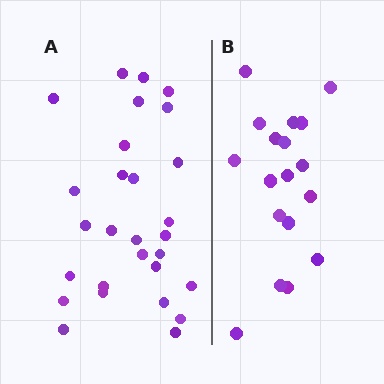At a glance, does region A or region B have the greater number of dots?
Region A (the left region) has more dots.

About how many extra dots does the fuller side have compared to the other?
Region A has roughly 10 or so more dots than region B.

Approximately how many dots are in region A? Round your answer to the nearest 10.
About 30 dots. (The exact count is 28, which rounds to 30.)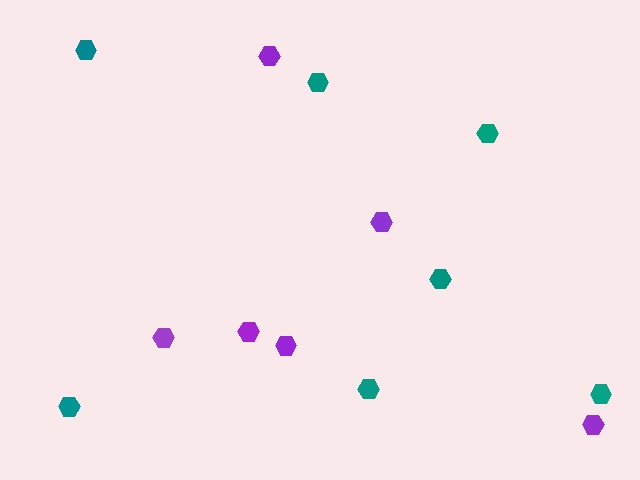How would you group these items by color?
There are 2 groups: one group of teal hexagons (7) and one group of purple hexagons (6).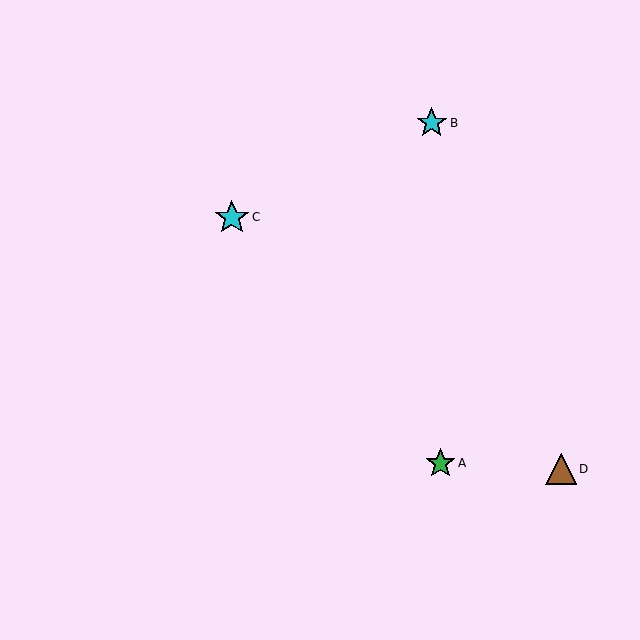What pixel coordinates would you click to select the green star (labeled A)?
Click at (441, 463) to select the green star A.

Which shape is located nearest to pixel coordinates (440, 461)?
The green star (labeled A) at (441, 463) is nearest to that location.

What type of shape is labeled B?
Shape B is a cyan star.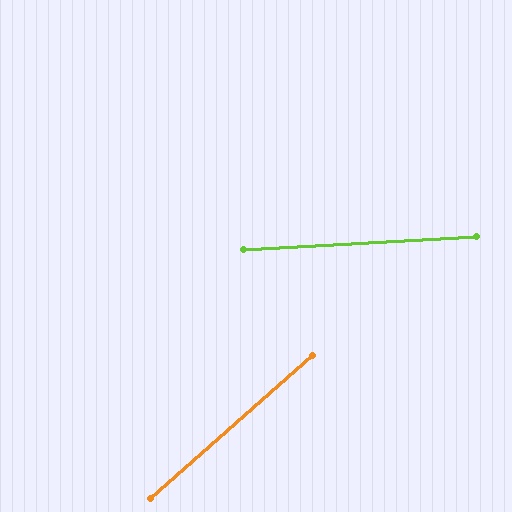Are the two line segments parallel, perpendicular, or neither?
Neither parallel nor perpendicular — they differ by about 38°.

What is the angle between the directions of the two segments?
Approximately 38 degrees.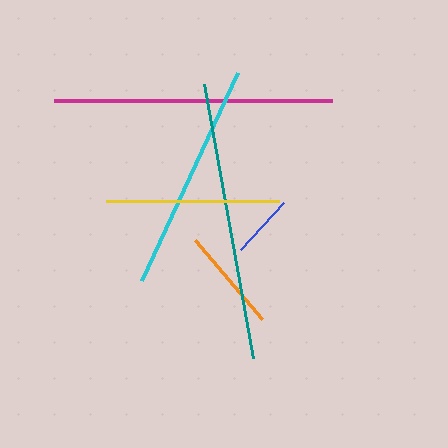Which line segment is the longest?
The teal line is the longest at approximately 278 pixels.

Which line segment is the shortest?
The blue line is the shortest at approximately 64 pixels.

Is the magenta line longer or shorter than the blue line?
The magenta line is longer than the blue line.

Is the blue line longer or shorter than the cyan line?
The cyan line is longer than the blue line.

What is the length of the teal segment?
The teal segment is approximately 278 pixels long.